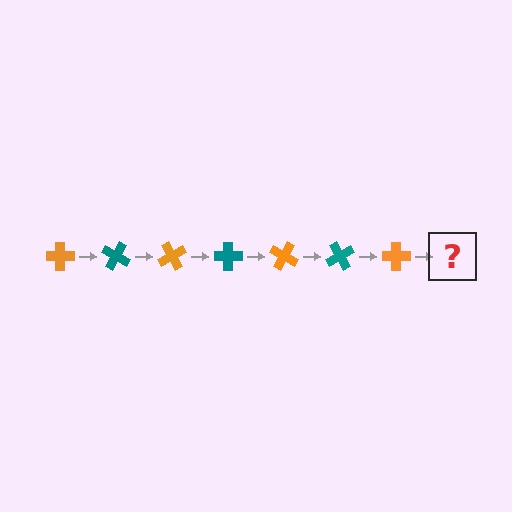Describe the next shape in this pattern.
It should be a teal cross, rotated 210 degrees from the start.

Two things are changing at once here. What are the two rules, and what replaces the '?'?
The two rules are that it rotates 30 degrees each step and the color cycles through orange and teal. The '?' should be a teal cross, rotated 210 degrees from the start.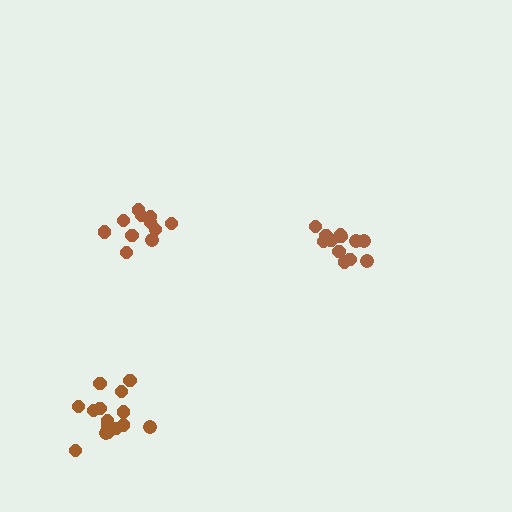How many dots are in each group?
Group 1: 12 dots, Group 2: 11 dots, Group 3: 15 dots (38 total).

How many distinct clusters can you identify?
There are 3 distinct clusters.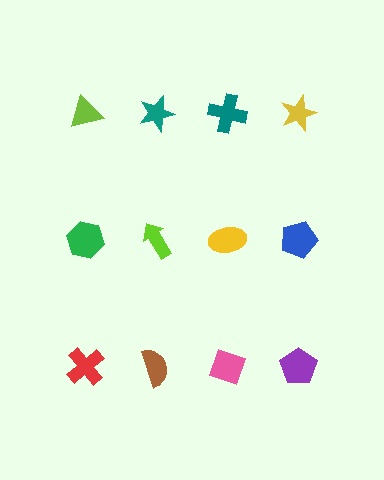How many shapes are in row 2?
4 shapes.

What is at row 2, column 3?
A yellow ellipse.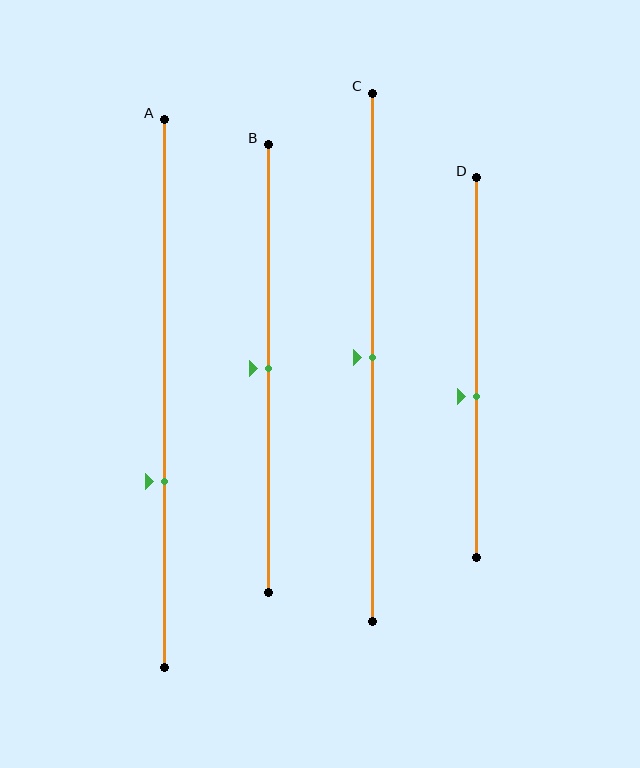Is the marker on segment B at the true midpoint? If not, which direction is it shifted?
Yes, the marker on segment B is at the true midpoint.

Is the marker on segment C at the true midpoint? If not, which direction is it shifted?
Yes, the marker on segment C is at the true midpoint.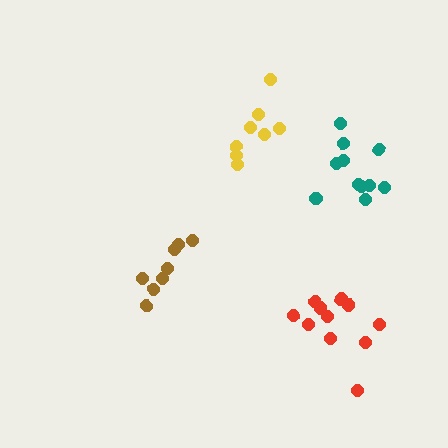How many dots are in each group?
Group 1: 8 dots, Group 2: 8 dots, Group 3: 11 dots, Group 4: 11 dots (38 total).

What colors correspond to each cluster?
The clusters are colored: brown, yellow, red, teal.